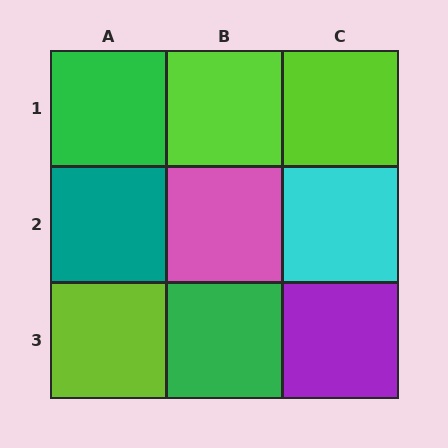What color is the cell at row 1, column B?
Lime.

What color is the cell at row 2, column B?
Pink.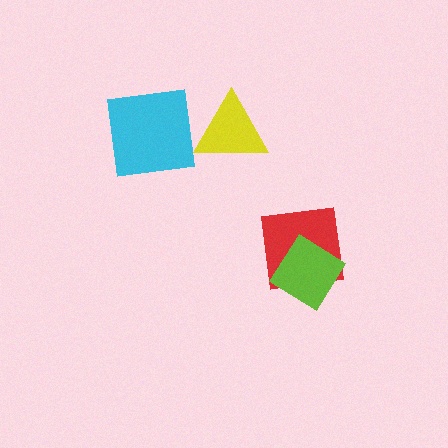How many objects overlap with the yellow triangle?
0 objects overlap with the yellow triangle.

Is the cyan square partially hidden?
No, no other shape covers it.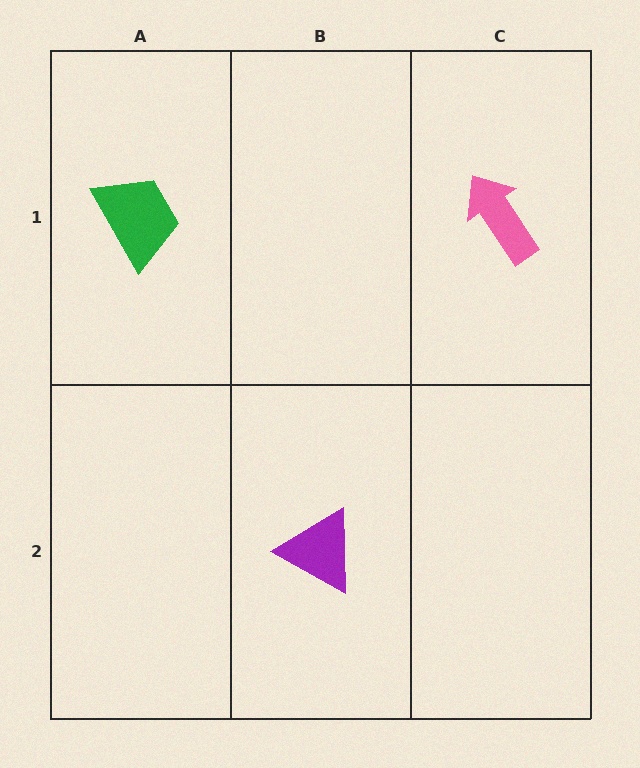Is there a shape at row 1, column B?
No, that cell is empty.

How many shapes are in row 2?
1 shape.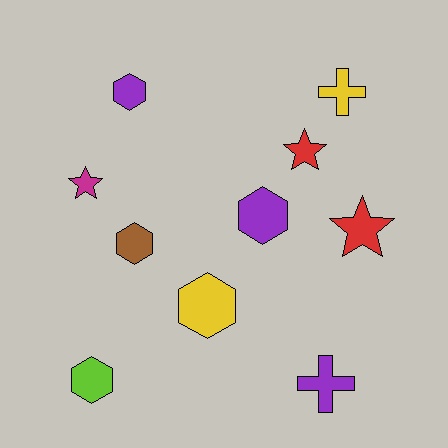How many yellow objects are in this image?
There are 2 yellow objects.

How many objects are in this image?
There are 10 objects.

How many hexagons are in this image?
There are 5 hexagons.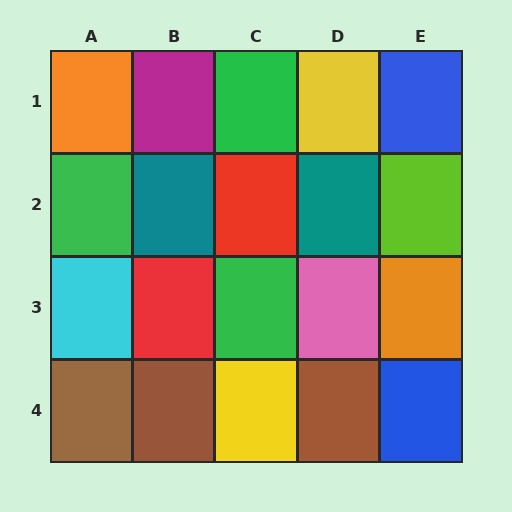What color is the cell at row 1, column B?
Magenta.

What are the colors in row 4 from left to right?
Brown, brown, yellow, brown, blue.